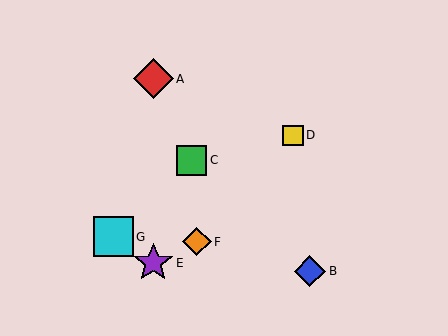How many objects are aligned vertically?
2 objects (A, E) are aligned vertically.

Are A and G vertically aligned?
No, A is at x≈153 and G is at x≈113.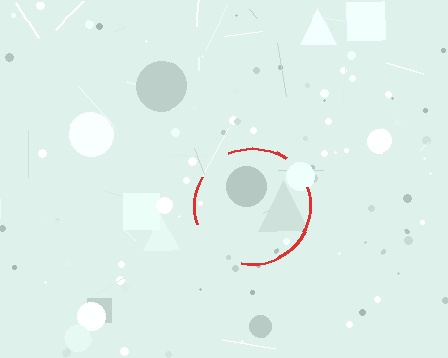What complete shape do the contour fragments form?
The contour fragments form a circle.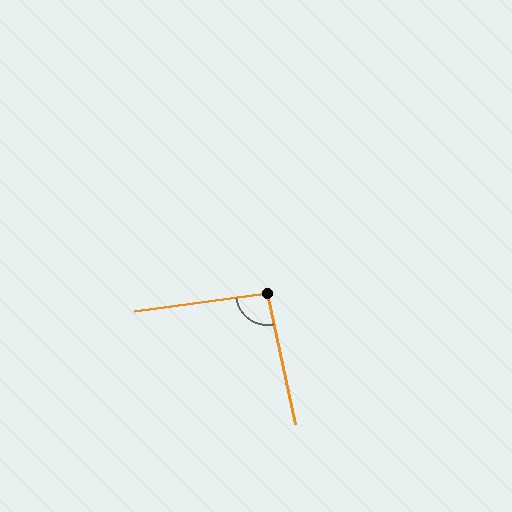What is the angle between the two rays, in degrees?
Approximately 94 degrees.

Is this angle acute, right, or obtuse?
It is approximately a right angle.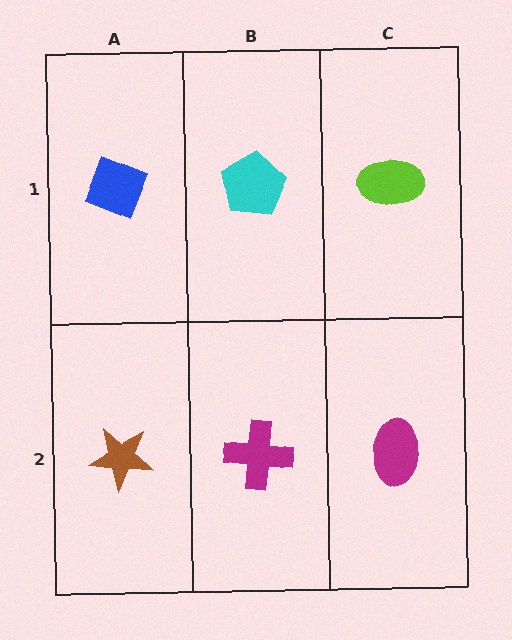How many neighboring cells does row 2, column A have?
2.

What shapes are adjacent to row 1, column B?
A magenta cross (row 2, column B), a blue diamond (row 1, column A), a lime ellipse (row 1, column C).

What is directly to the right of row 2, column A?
A magenta cross.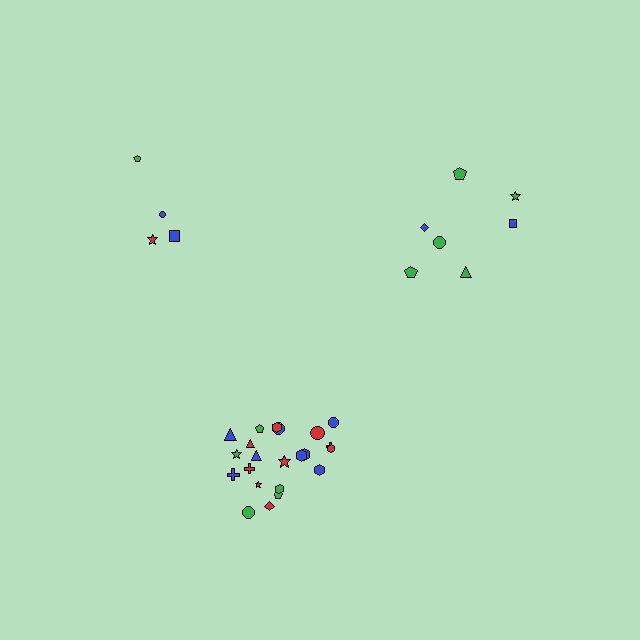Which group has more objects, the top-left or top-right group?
The top-right group.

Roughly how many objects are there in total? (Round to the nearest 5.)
Roughly 35 objects in total.